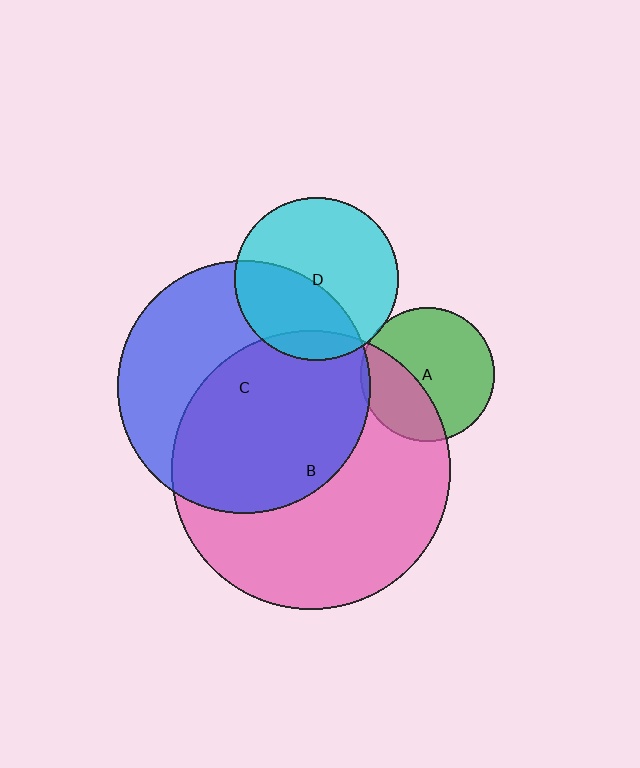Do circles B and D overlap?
Yes.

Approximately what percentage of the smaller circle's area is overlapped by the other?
Approximately 10%.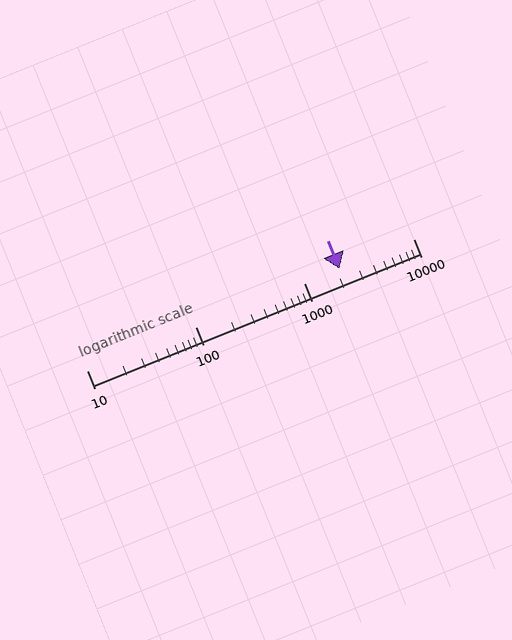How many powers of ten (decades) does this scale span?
The scale spans 3 decades, from 10 to 10000.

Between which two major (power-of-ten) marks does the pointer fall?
The pointer is between 1000 and 10000.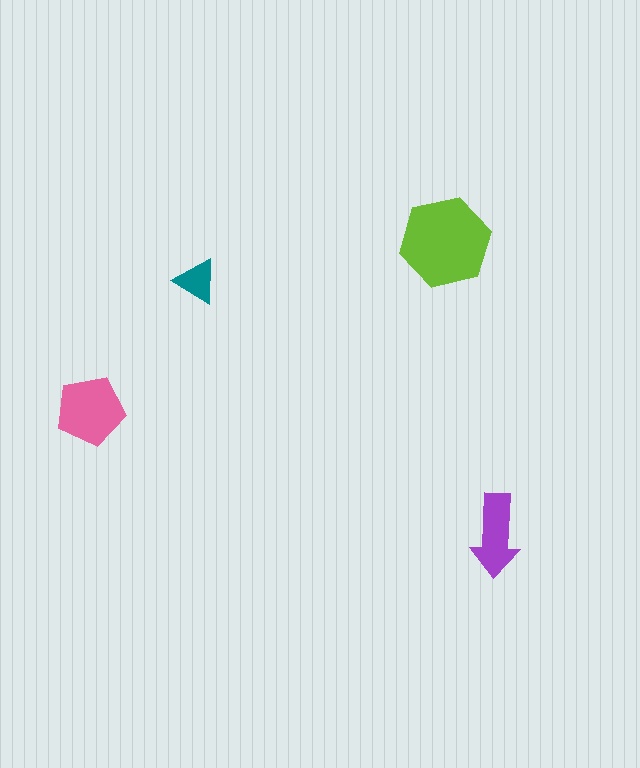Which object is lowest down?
The purple arrow is bottommost.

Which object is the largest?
The lime hexagon.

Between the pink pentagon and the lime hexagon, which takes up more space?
The lime hexagon.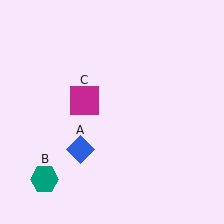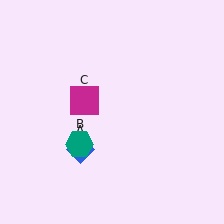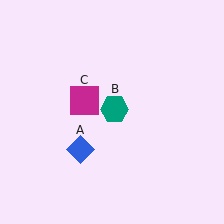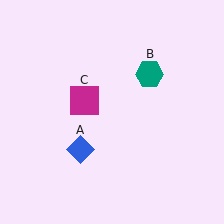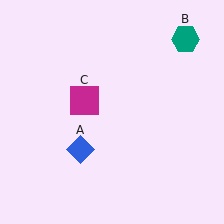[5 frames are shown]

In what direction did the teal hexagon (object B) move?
The teal hexagon (object B) moved up and to the right.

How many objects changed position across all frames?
1 object changed position: teal hexagon (object B).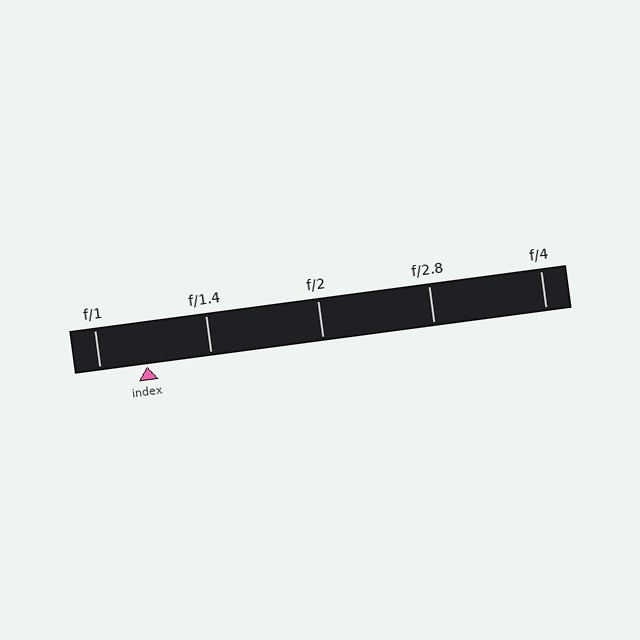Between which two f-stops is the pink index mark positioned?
The index mark is between f/1 and f/1.4.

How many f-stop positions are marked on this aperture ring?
There are 5 f-stop positions marked.